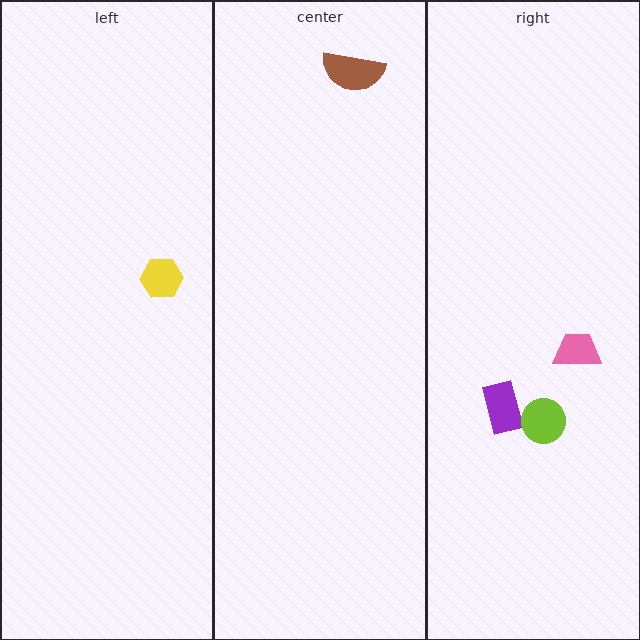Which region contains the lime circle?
The right region.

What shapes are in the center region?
The brown semicircle.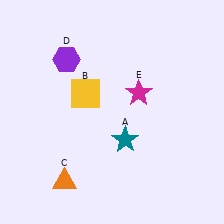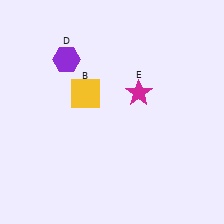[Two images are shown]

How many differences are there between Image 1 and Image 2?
There are 2 differences between the two images.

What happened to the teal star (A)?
The teal star (A) was removed in Image 2. It was in the bottom-right area of Image 1.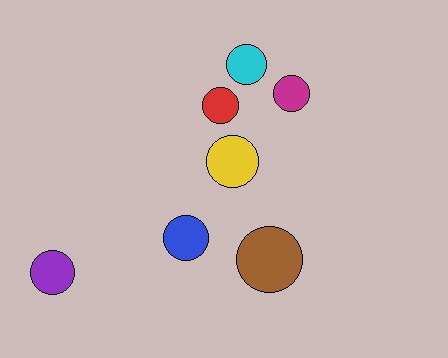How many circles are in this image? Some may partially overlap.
There are 7 circles.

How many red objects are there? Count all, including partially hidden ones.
There is 1 red object.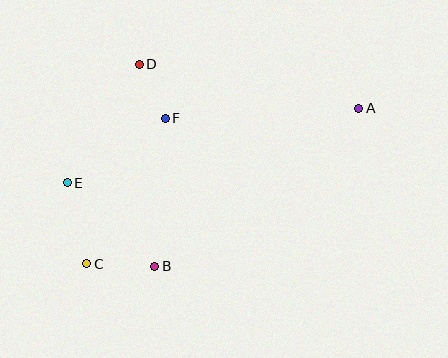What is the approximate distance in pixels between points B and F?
The distance between B and F is approximately 148 pixels.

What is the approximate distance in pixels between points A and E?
The distance between A and E is approximately 301 pixels.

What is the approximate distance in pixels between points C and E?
The distance between C and E is approximately 84 pixels.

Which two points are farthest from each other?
Points A and C are farthest from each other.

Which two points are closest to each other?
Points D and F are closest to each other.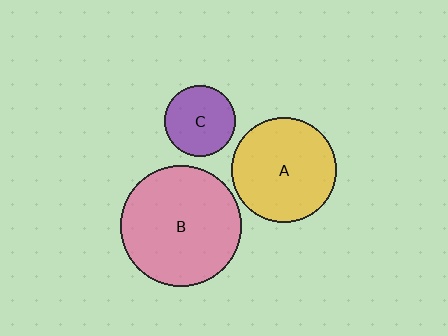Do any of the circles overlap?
No, none of the circles overlap.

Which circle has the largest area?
Circle B (pink).